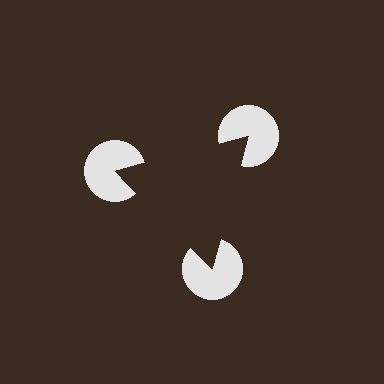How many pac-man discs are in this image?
There are 3 — one at each vertex of the illusory triangle.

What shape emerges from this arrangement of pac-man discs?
An illusory triangle — its edges are inferred from the aligned wedge cuts in the pac-man discs, not physically drawn.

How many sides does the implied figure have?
3 sides.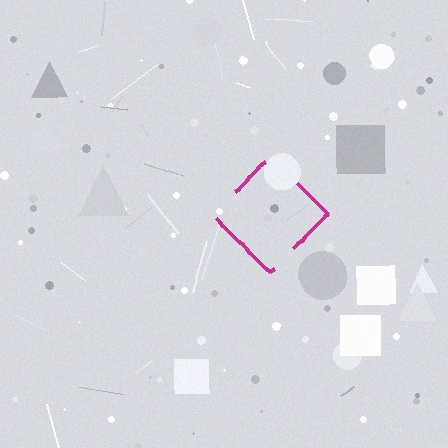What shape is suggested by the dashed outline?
The dashed outline suggests a diamond.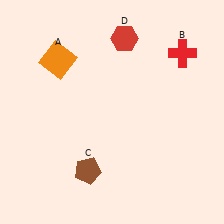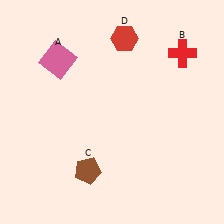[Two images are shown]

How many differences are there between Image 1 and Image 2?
There is 1 difference between the two images.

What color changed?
The square (A) changed from orange in Image 1 to pink in Image 2.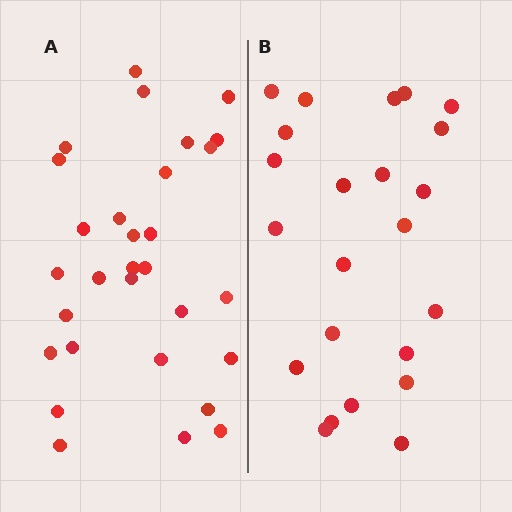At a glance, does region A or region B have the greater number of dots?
Region A (the left region) has more dots.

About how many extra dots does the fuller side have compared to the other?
Region A has roughly 8 or so more dots than region B.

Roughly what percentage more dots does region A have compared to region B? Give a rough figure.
About 30% more.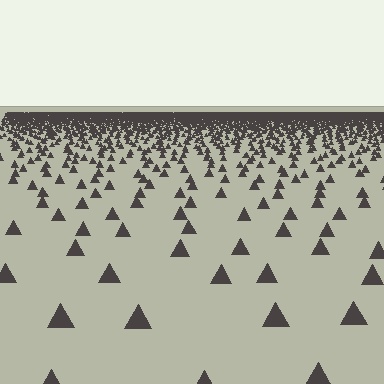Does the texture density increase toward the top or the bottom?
Density increases toward the top.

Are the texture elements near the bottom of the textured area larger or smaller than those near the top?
Larger. Near the bottom, elements are closer to the viewer and appear at a bigger on-screen size.